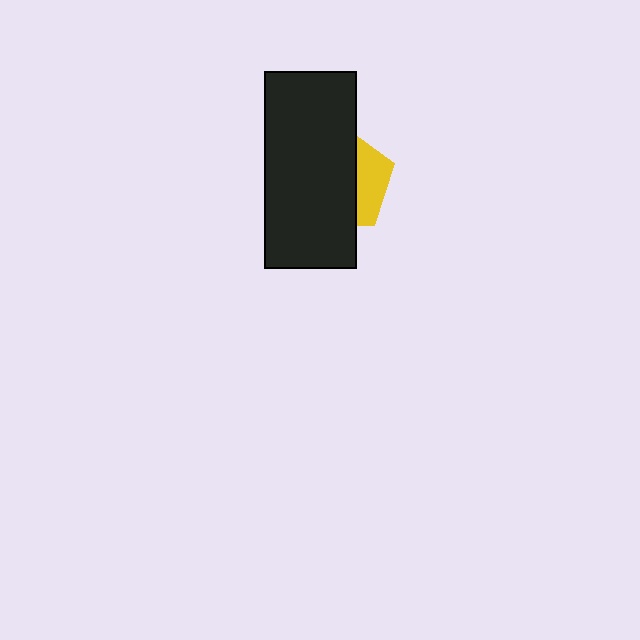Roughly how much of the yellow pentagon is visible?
A small part of it is visible (roughly 30%).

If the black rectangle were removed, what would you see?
You would see the complete yellow pentagon.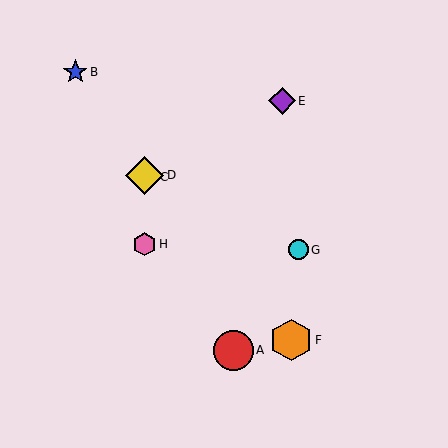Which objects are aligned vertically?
Objects C, D, H are aligned vertically.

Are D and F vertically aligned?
No, D is at x≈145 and F is at x≈291.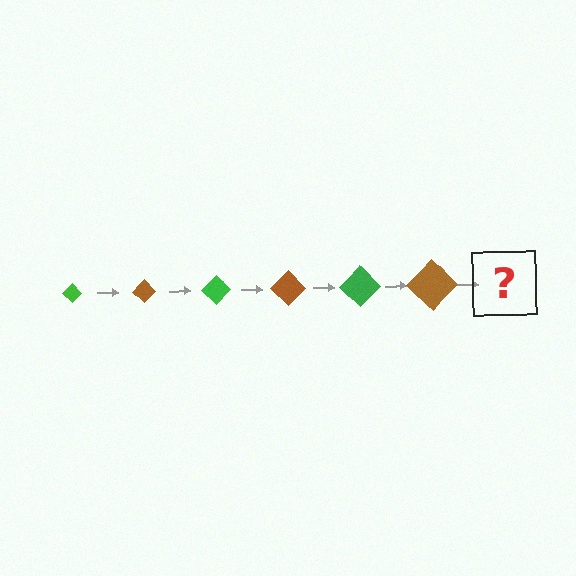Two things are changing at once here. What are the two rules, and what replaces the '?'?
The two rules are that the diamond grows larger each step and the color cycles through green and brown. The '?' should be a green diamond, larger than the previous one.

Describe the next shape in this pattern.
It should be a green diamond, larger than the previous one.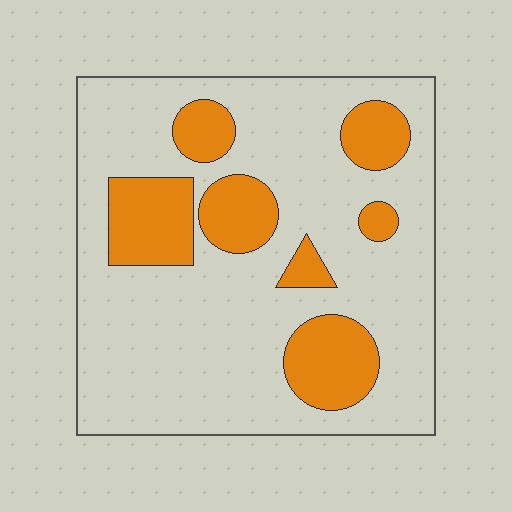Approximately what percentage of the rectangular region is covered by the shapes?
Approximately 25%.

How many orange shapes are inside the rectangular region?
7.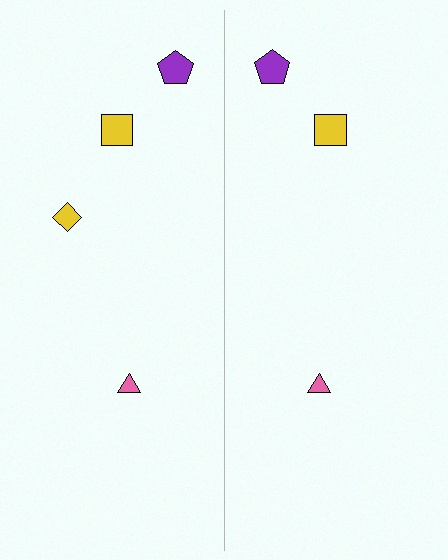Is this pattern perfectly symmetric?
No, the pattern is not perfectly symmetric. A yellow diamond is missing from the right side.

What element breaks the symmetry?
A yellow diamond is missing from the right side.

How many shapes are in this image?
There are 7 shapes in this image.